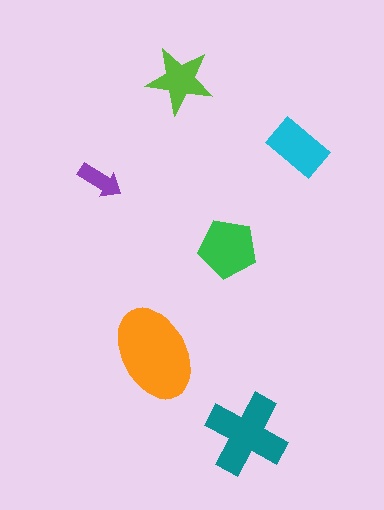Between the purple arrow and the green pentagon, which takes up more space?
The green pentagon.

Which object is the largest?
The orange ellipse.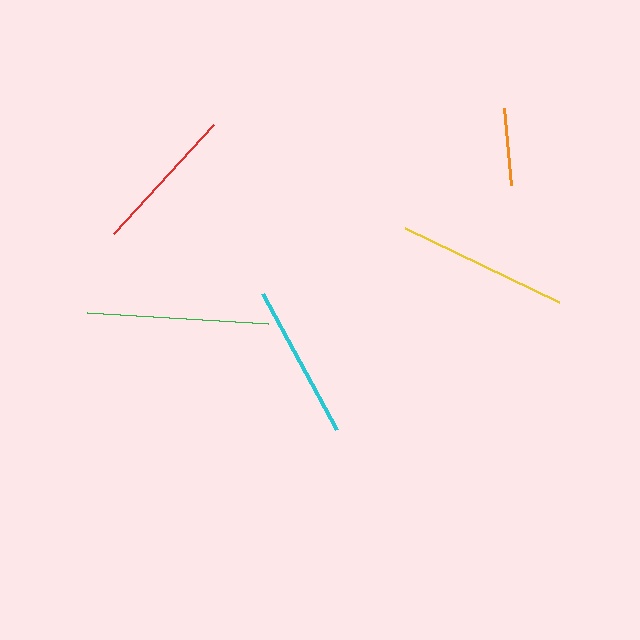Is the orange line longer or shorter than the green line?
The green line is longer than the orange line.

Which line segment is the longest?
The green line is the longest at approximately 181 pixels.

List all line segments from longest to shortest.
From longest to shortest: green, yellow, cyan, red, orange.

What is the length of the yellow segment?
The yellow segment is approximately 171 pixels long.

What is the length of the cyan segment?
The cyan segment is approximately 155 pixels long.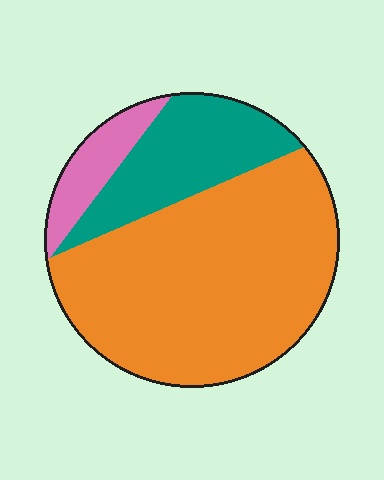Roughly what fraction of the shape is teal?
Teal covers roughly 25% of the shape.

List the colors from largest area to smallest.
From largest to smallest: orange, teal, pink.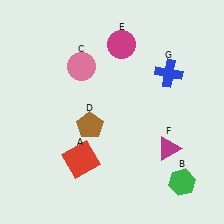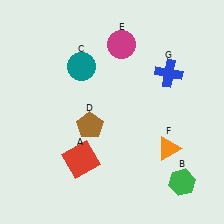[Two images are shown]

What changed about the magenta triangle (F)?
In Image 1, F is magenta. In Image 2, it changed to orange.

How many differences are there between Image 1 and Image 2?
There are 2 differences between the two images.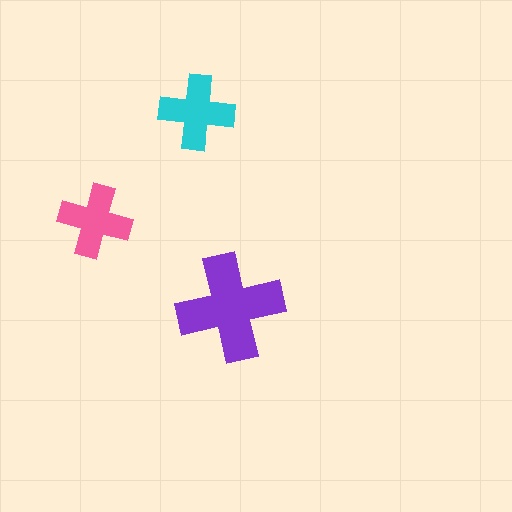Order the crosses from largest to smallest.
the purple one, the cyan one, the pink one.